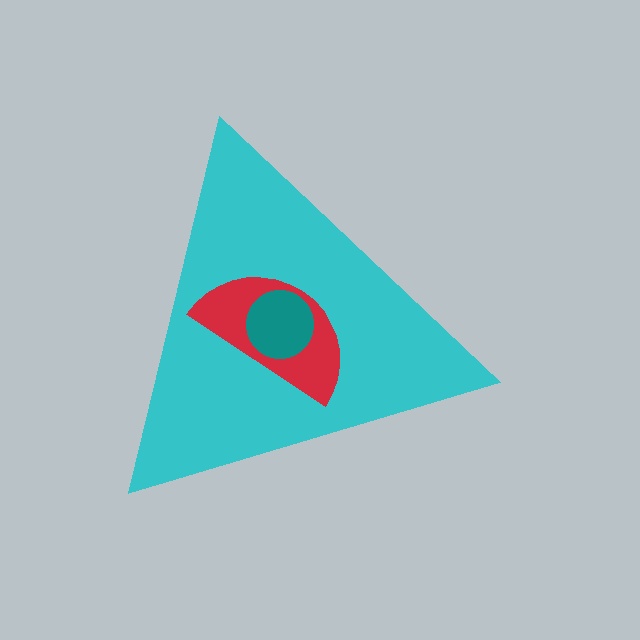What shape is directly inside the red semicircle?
The teal circle.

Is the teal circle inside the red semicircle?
Yes.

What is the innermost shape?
The teal circle.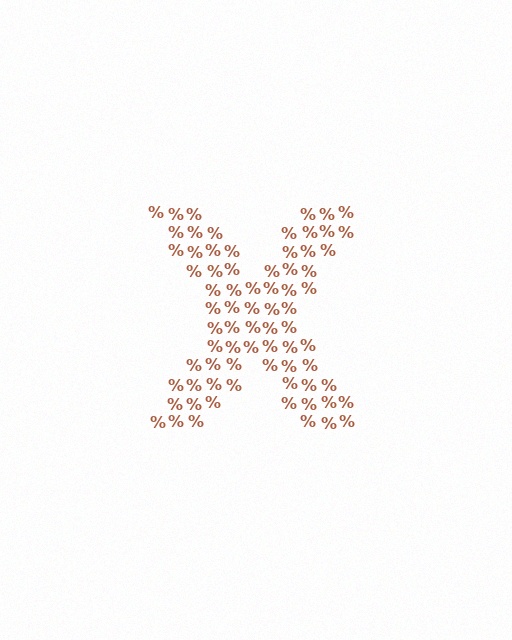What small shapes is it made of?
It is made of small percent signs.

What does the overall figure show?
The overall figure shows the letter X.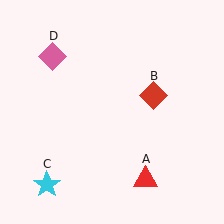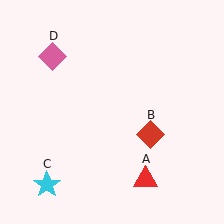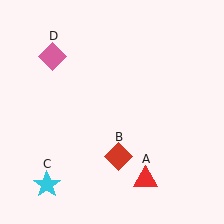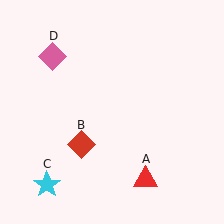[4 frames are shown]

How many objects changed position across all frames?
1 object changed position: red diamond (object B).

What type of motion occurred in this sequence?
The red diamond (object B) rotated clockwise around the center of the scene.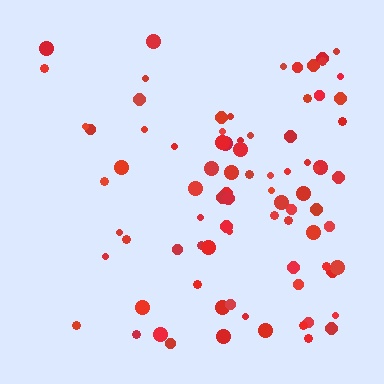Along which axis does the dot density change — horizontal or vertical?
Horizontal.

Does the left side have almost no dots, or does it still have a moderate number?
Still a moderate number, just noticeably fewer than the right.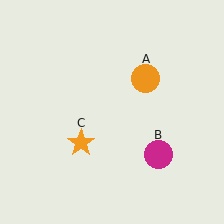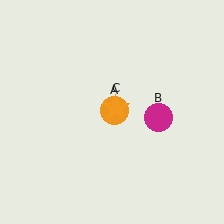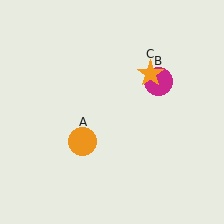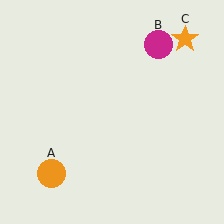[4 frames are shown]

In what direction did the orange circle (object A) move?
The orange circle (object A) moved down and to the left.